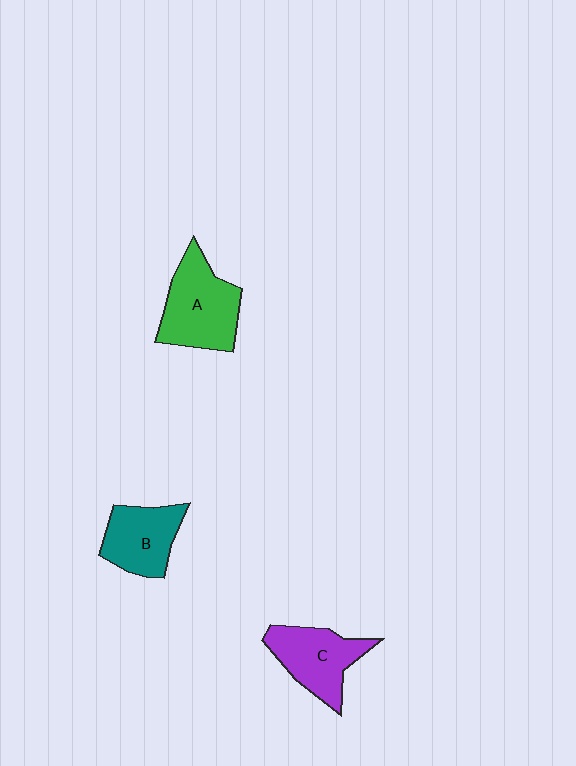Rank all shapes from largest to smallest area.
From largest to smallest: A (green), C (purple), B (teal).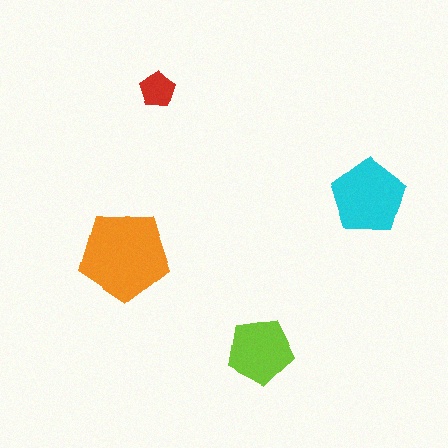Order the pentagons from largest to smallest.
the orange one, the cyan one, the lime one, the red one.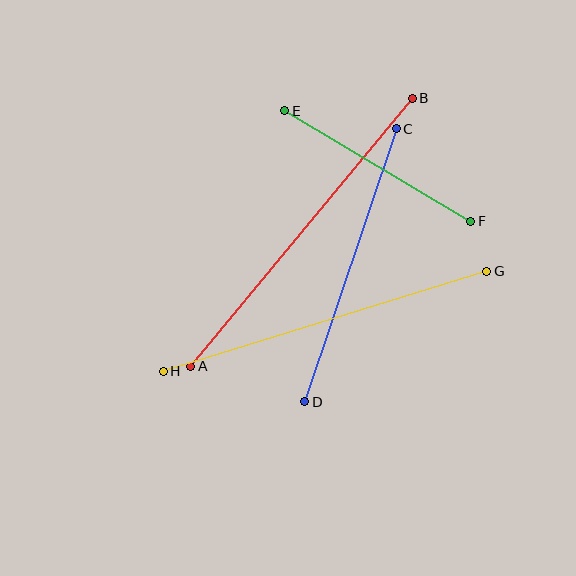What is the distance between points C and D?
The distance is approximately 288 pixels.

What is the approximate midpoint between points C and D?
The midpoint is at approximately (350, 265) pixels.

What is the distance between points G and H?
The distance is approximately 339 pixels.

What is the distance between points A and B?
The distance is approximately 348 pixels.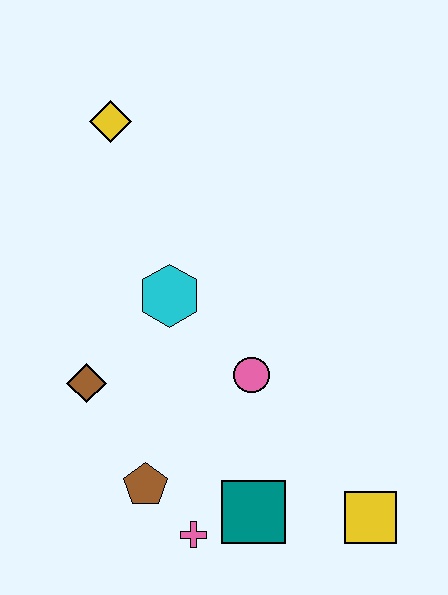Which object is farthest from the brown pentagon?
The yellow diamond is farthest from the brown pentagon.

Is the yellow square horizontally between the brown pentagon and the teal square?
No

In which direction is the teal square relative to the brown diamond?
The teal square is to the right of the brown diamond.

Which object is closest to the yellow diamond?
The cyan hexagon is closest to the yellow diamond.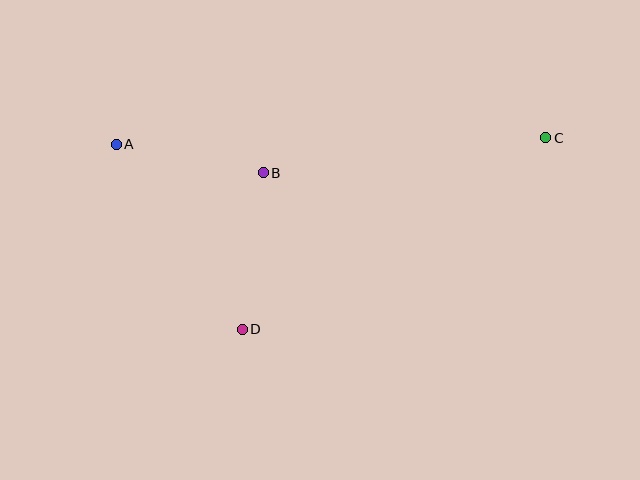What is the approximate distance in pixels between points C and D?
The distance between C and D is approximately 359 pixels.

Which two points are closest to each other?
Points A and B are closest to each other.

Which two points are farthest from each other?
Points A and C are farthest from each other.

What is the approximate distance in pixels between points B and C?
The distance between B and C is approximately 285 pixels.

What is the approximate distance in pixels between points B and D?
The distance between B and D is approximately 158 pixels.